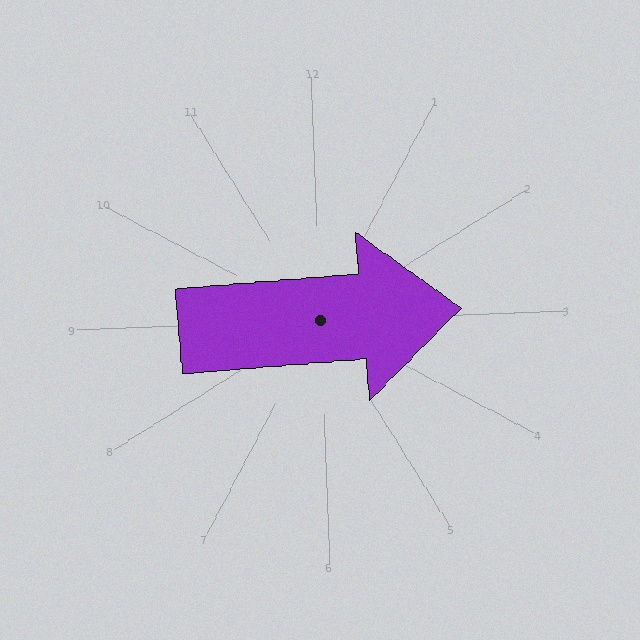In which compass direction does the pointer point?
East.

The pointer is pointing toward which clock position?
Roughly 3 o'clock.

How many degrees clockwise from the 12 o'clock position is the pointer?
Approximately 87 degrees.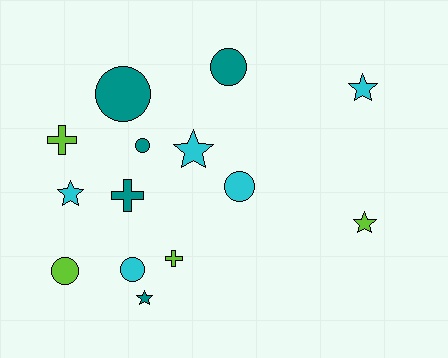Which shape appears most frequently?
Circle, with 6 objects.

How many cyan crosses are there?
There are no cyan crosses.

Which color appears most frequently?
Cyan, with 5 objects.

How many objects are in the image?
There are 14 objects.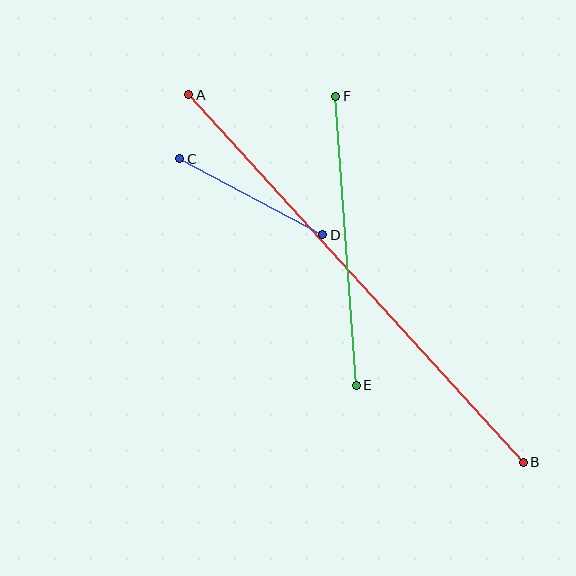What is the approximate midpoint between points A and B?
The midpoint is at approximately (356, 279) pixels.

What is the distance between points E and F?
The distance is approximately 290 pixels.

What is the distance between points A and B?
The distance is approximately 497 pixels.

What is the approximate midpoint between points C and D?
The midpoint is at approximately (251, 197) pixels.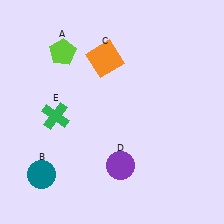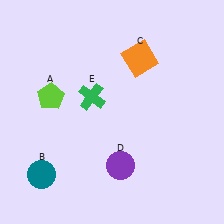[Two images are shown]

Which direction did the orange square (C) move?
The orange square (C) moved right.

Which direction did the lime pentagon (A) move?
The lime pentagon (A) moved down.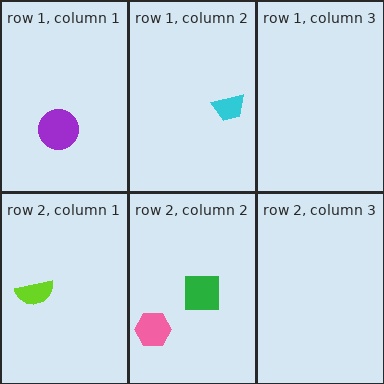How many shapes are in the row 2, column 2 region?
2.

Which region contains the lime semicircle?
The row 2, column 1 region.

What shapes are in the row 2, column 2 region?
The pink hexagon, the green square.